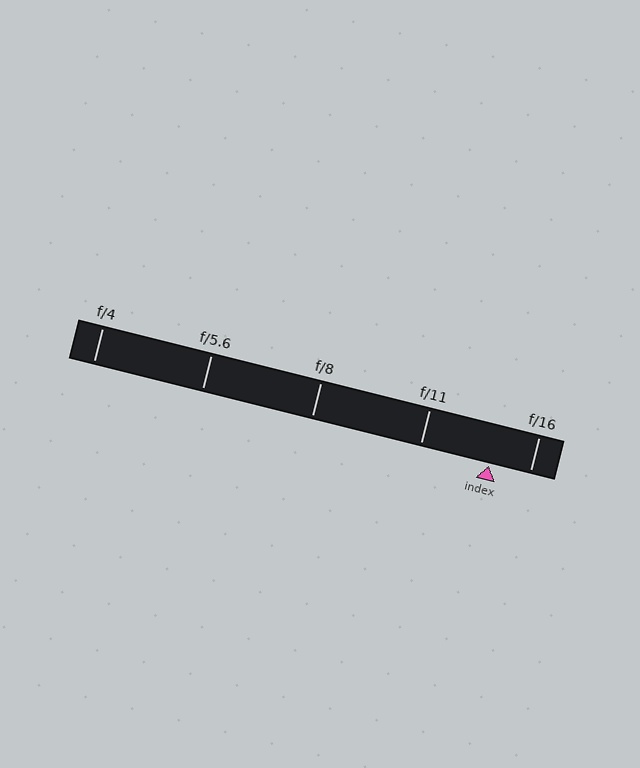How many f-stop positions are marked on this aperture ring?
There are 5 f-stop positions marked.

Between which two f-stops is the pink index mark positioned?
The index mark is between f/11 and f/16.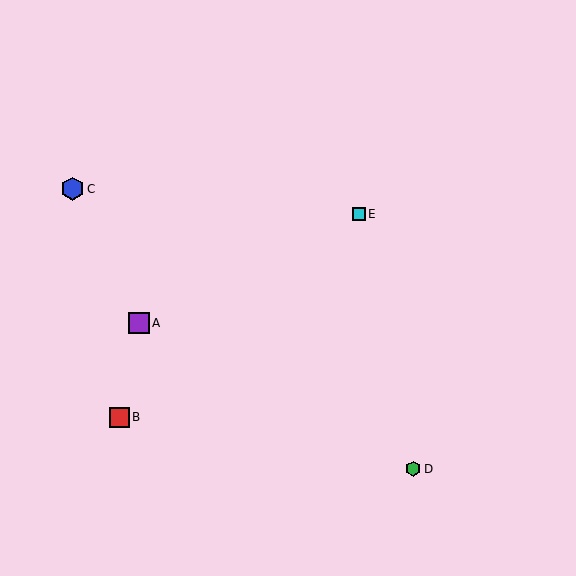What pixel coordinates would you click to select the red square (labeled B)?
Click at (119, 417) to select the red square B.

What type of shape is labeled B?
Shape B is a red square.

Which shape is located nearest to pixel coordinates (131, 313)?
The purple square (labeled A) at (139, 323) is nearest to that location.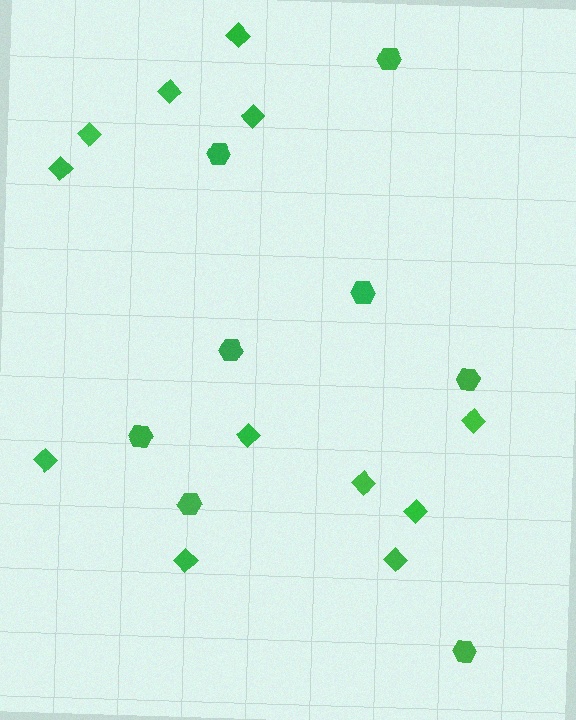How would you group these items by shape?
There are 2 groups: one group of hexagons (8) and one group of diamonds (12).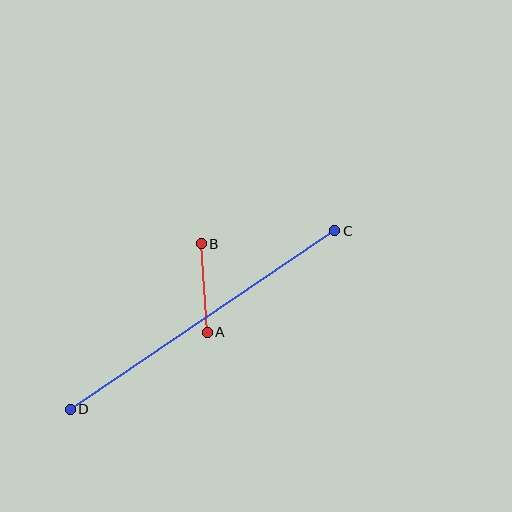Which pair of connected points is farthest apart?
Points C and D are farthest apart.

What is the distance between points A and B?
The distance is approximately 89 pixels.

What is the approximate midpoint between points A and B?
The midpoint is at approximately (204, 288) pixels.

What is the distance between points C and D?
The distance is approximately 319 pixels.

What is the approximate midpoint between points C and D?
The midpoint is at approximately (203, 320) pixels.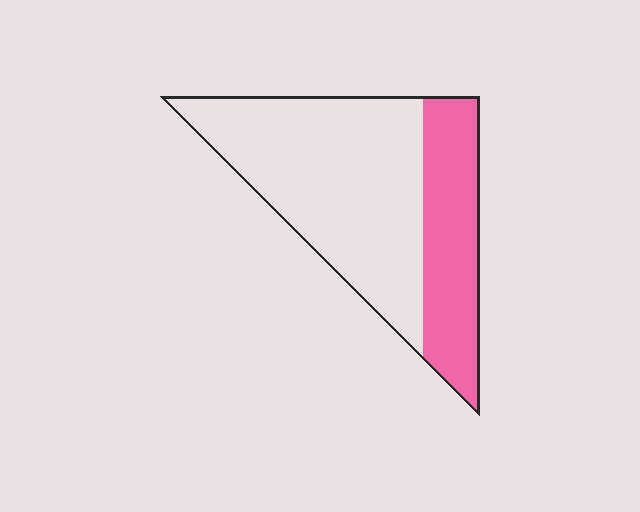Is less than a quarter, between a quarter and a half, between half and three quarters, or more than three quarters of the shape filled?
Between a quarter and a half.